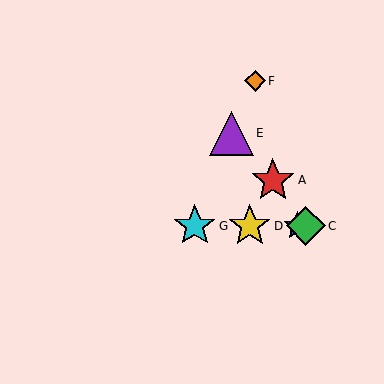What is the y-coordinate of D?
Object D is at y≈226.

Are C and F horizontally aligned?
No, C is at y≈226 and F is at y≈81.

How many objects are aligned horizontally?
4 objects (B, C, D, G) are aligned horizontally.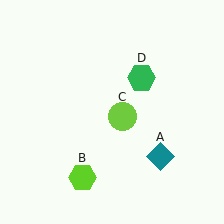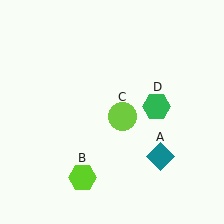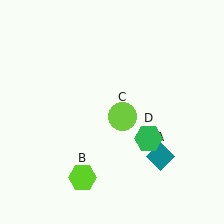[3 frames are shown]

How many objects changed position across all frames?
1 object changed position: green hexagon (object D).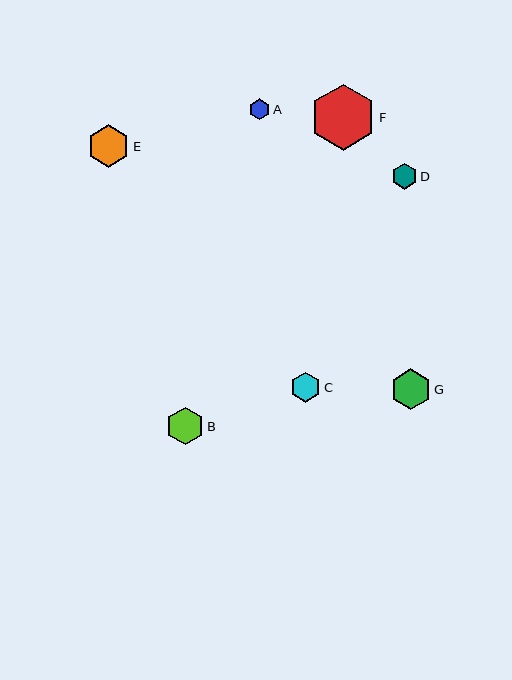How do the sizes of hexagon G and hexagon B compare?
Hexagon G and hexagon B are approximately the same size.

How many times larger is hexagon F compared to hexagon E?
Hexagon F is approximately 1.5 times the size of hexagon E.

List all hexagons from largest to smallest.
From largest to smallest: F, E, G, B, C, D, A.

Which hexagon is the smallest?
Hexagon A is the smallest with a size of approximately 21 pixels.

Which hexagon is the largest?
Hexagon F is the largest with a size of approximately 66 pixels.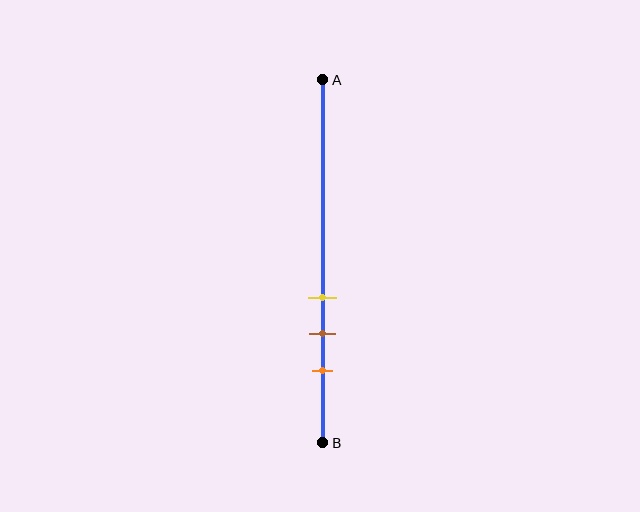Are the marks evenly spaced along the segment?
Yes, the marks are approximately evenly spaced.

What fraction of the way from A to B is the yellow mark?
The yellow mark is approximately 60% (0.6) of the way from A to B.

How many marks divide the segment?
There are 3 marks dividing the segment.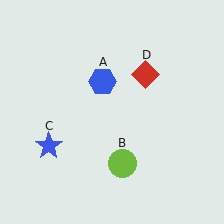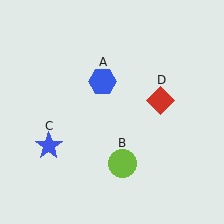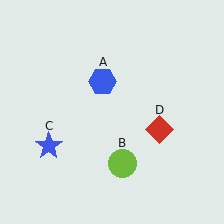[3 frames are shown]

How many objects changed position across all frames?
1 object changed position: red diamond (object D).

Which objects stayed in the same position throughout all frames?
Blue hexagon (object A) and lime circle (object B) and blue star (object C) remained stationary.